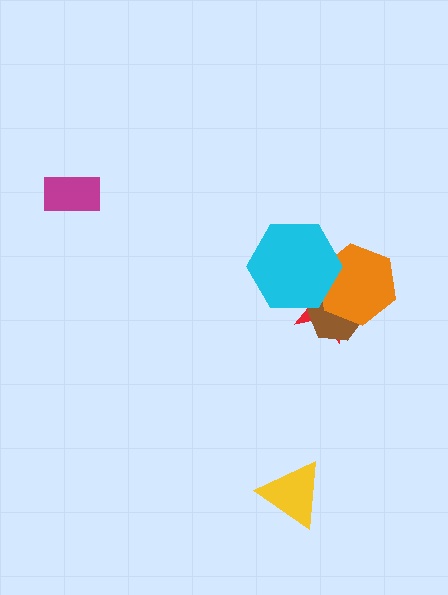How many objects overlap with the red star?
3 objects overlap with the red star.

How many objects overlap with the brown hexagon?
3 objects overlap with the brown hexagon.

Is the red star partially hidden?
Yes, it is partially covered by another shape.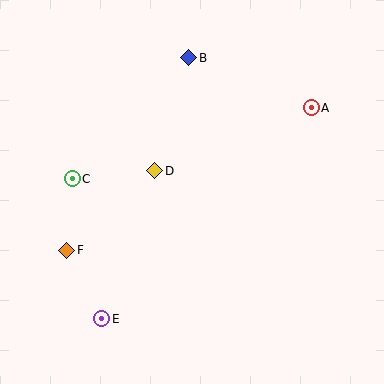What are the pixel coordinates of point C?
Point C is at (72, 179).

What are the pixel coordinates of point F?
Point F is at (67, 250).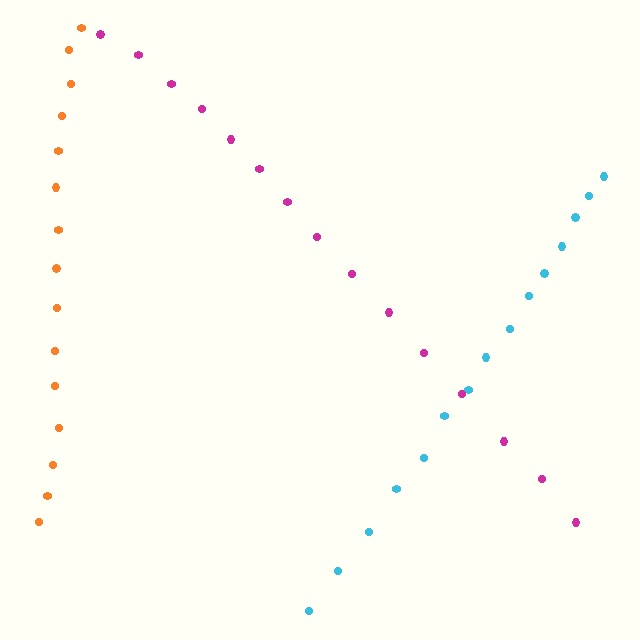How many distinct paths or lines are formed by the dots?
There are 3 distinct paths.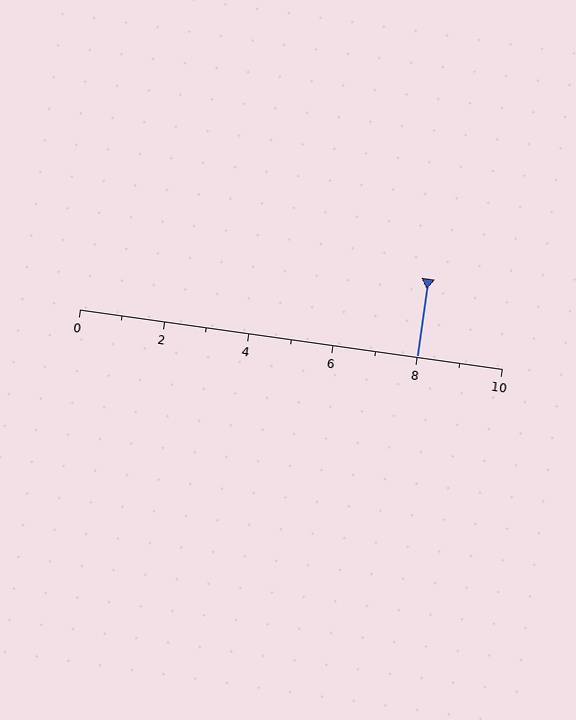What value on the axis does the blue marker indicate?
The marker indicates approximately 8.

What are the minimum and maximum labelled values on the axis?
The axis runs from 0 to 10.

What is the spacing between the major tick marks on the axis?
The major ticks are spaced 2 apart.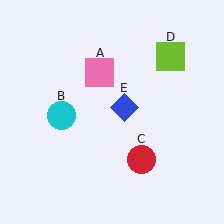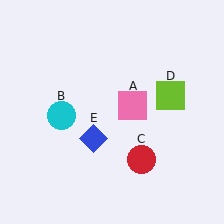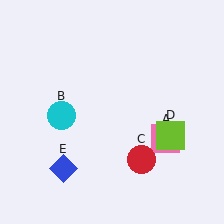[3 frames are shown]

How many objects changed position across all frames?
3 objects changed position: pink square (object A), lime square (object D), blue diamond (object E).